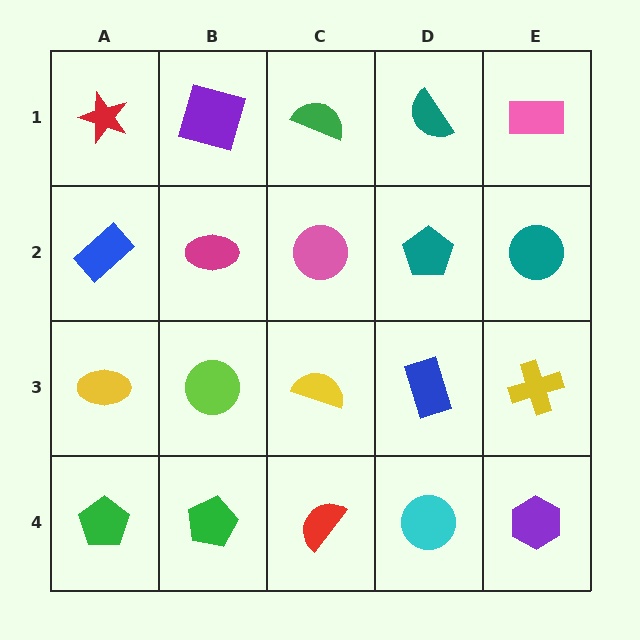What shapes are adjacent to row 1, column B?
A magenta ellipse (row 2, column B), a red star (row 1, column A), a green semicircle (row 1, column C).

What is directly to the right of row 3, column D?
A yellow cross.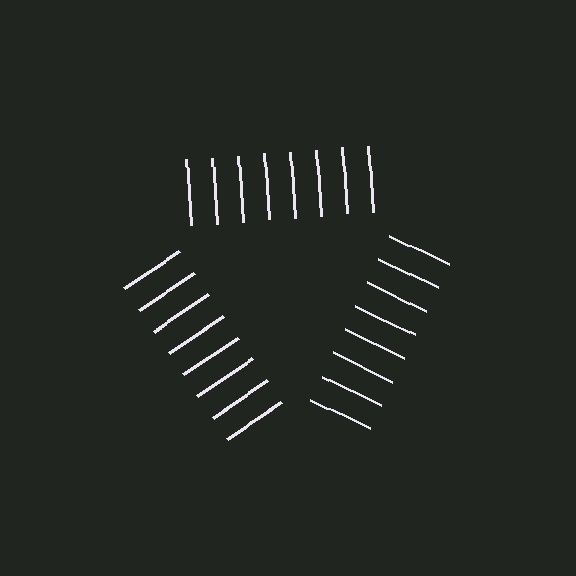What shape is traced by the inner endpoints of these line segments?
An illusory triangle — the line segments terminate on its edges but no continuous stroke is drawn.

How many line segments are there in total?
24 — 8 along each of the 3 edges.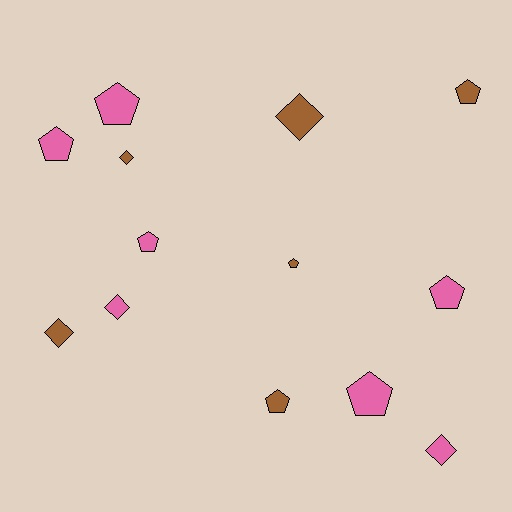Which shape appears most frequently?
Pentagon, with 8 objects.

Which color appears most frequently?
Pink, with 7 objects.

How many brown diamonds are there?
There are 3 brown diamonds.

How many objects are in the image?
There are 13 objects.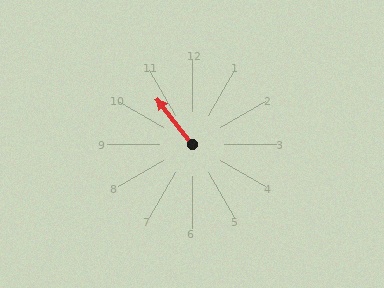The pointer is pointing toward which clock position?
Roughly 11 o'clock.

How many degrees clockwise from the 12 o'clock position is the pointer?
Approximately 322 degrees.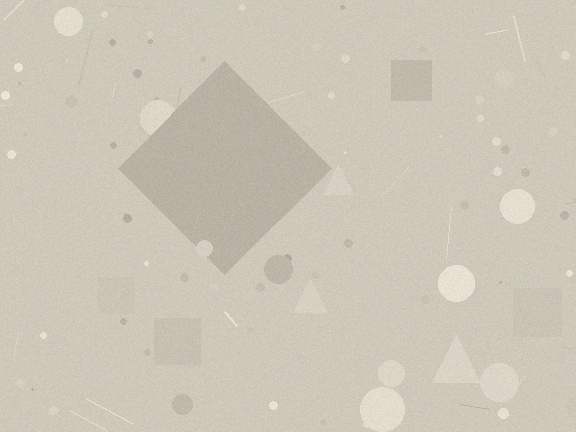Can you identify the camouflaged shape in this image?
The camouflaged shape is a diamond.